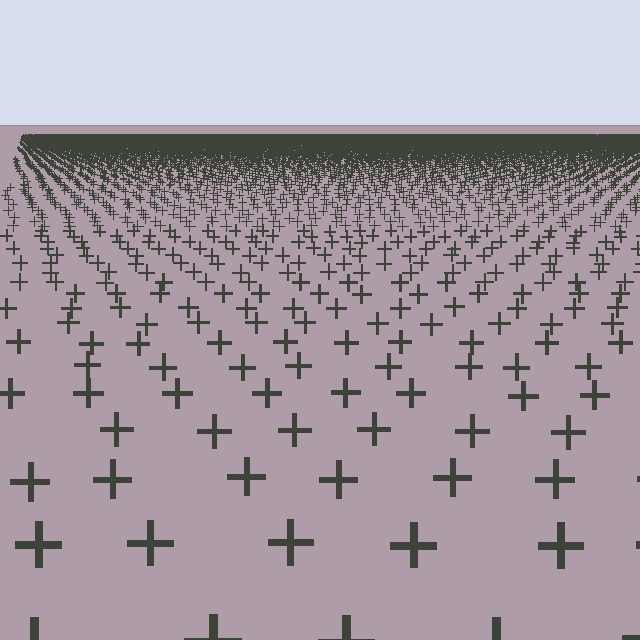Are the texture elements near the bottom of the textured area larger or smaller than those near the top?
Larger. Near the bottom, elements are closer to the viewer and appear at a bigger on-screen size.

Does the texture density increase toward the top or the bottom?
Density increases toward the top.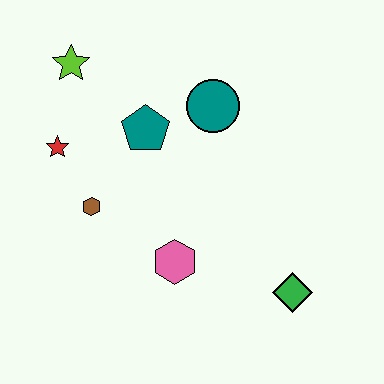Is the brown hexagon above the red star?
No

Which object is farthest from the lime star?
The green diamond is farthest from the lime star.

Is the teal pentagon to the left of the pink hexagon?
Yes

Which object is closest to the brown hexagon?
The red star is closest to the brown hexagon.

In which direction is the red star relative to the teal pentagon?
The red star is to the left of the teal pentagon.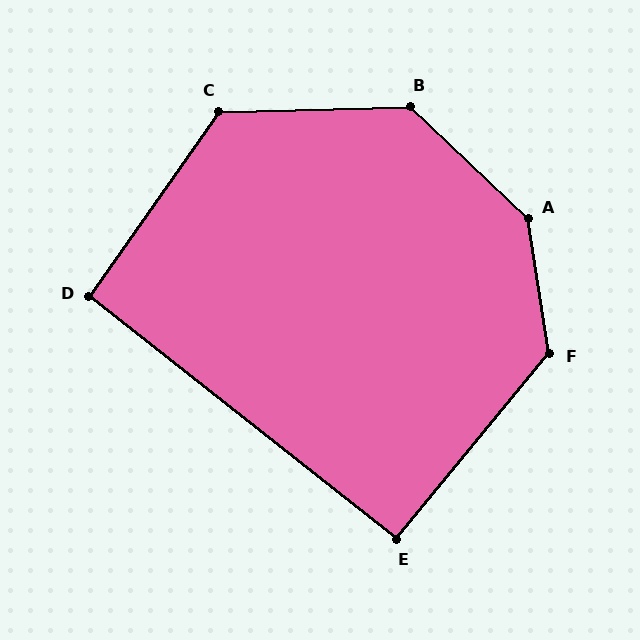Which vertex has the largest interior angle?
A, at approximately 142 degrees.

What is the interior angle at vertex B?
Approximately 135 degrees (obtuse).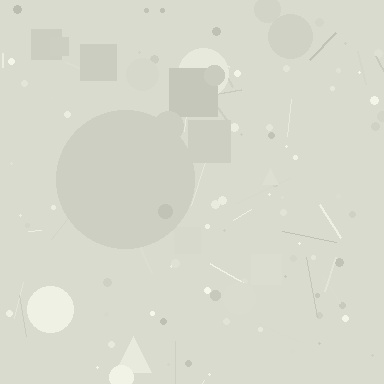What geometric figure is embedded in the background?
A circle is embedded in the background.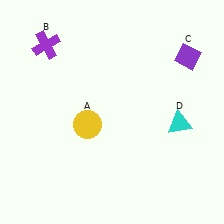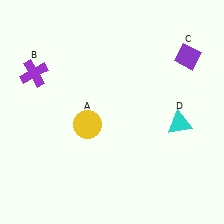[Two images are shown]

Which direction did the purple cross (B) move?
The purple cross (B) moved down.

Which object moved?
The purple cross (B) moved down.